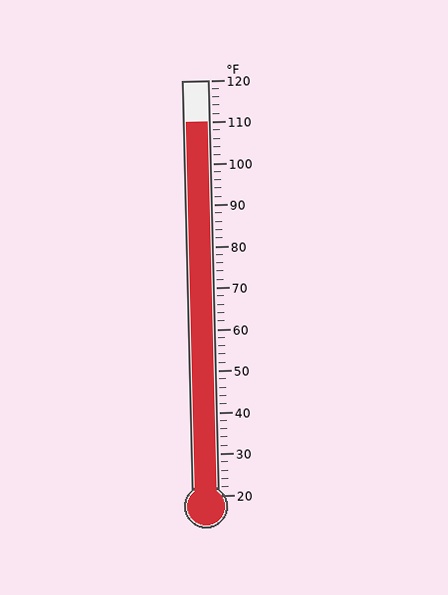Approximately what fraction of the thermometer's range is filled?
The thermometer is filled to approximately 90% of its range.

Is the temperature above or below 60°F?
The temperature is above 60°F.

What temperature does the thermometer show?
The thermometer shows approximately 110°F.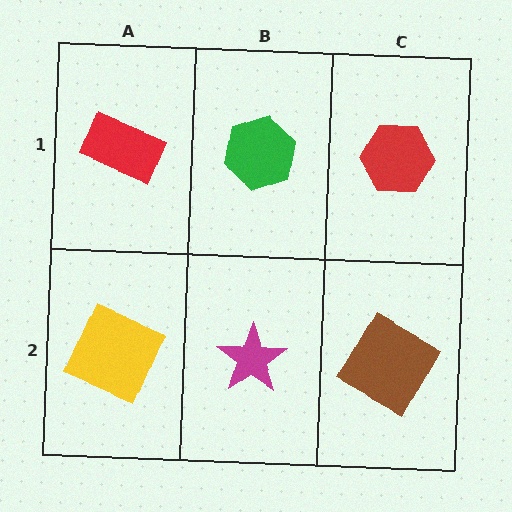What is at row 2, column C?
A brown square.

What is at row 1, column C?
A red hexagon.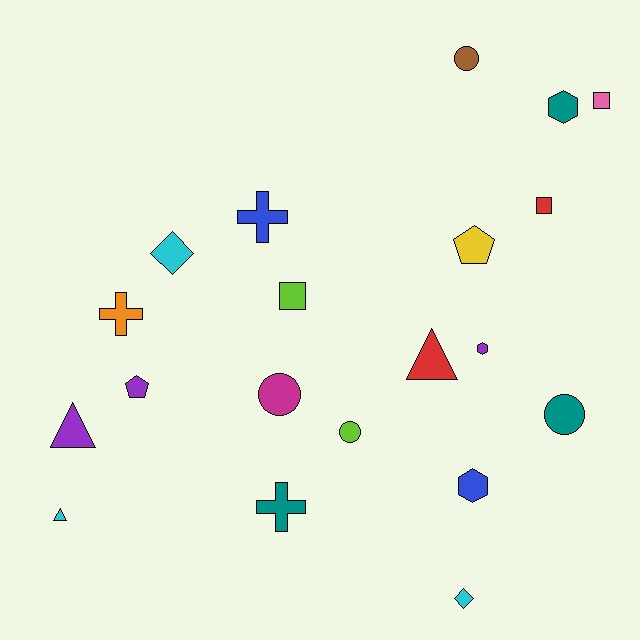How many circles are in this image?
There are 4 circles.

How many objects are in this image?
There are 20 objects.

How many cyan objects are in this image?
There are 3 cyan objects.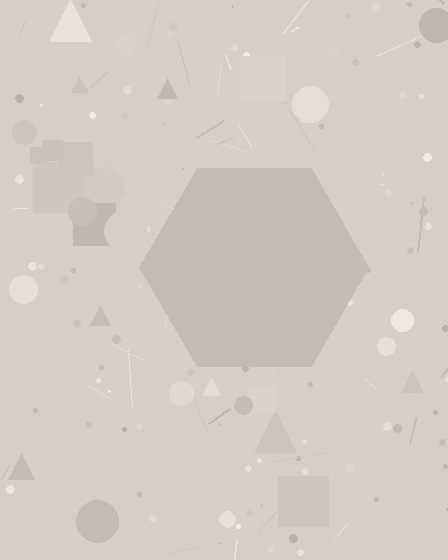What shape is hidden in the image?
A hexagon is hidden in the image.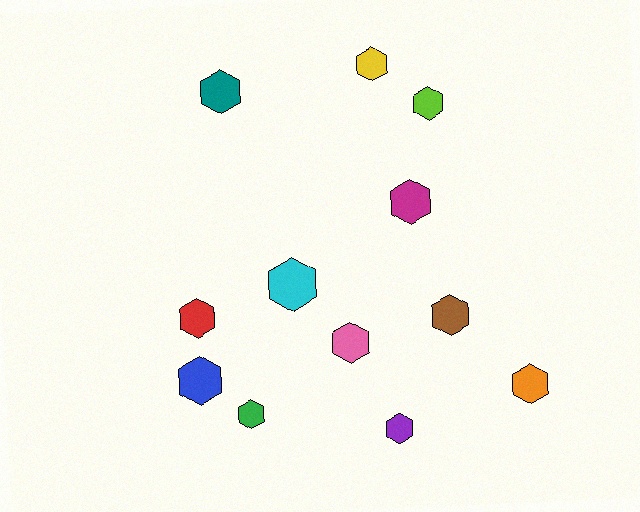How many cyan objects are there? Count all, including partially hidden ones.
There is 1 cyan object.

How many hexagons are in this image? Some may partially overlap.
There are 12 hexagons.